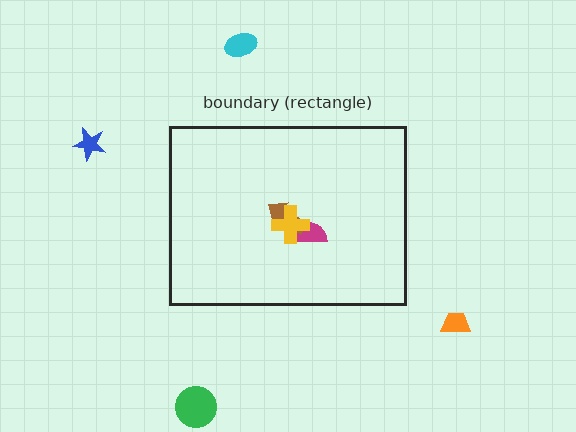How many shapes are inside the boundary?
3 inside, 4 outside.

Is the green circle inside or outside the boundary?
Outside.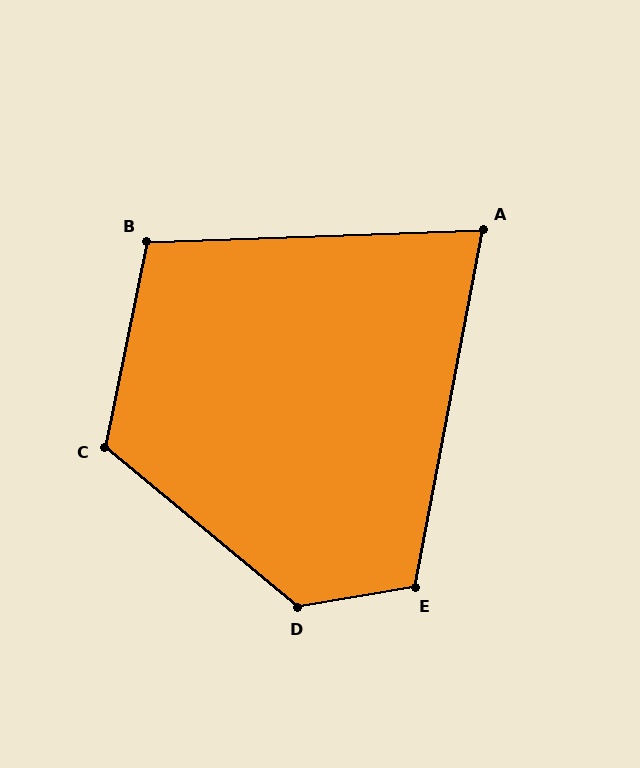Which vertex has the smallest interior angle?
A, at approximately 77 degrees.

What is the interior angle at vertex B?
Approximately 104 degrees (obtuse).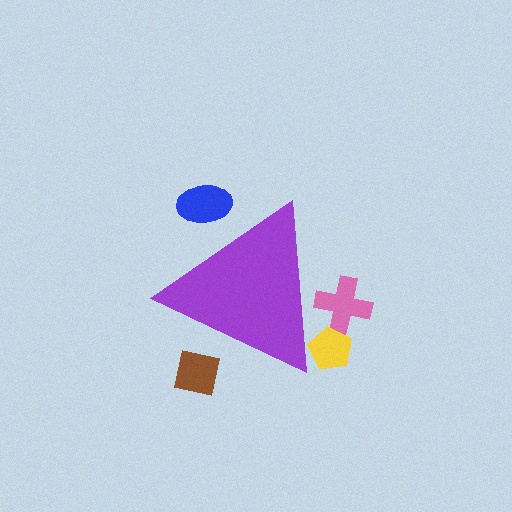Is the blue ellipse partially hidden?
Yes, the blue ellipse is partially hidden behind the purple triangle.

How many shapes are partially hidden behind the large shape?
4 shapes are partially hidden.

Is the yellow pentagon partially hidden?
Yes, the yellow pentagon is partially hidden behind the purple triangle.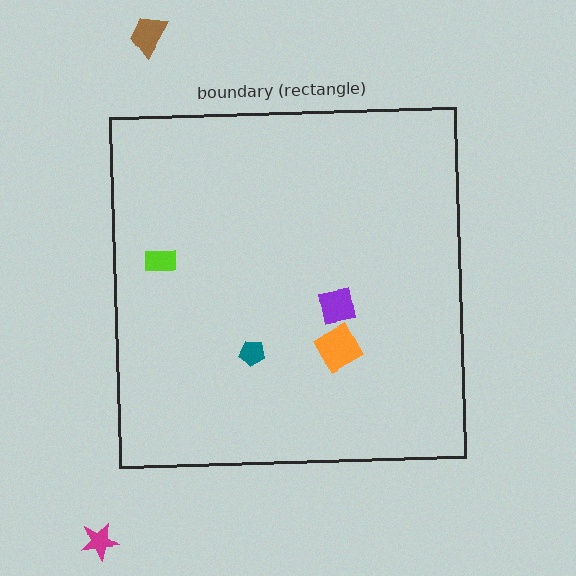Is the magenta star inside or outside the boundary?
Outside.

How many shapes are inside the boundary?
4 inside, 2 outside.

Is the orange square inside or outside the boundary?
Inside.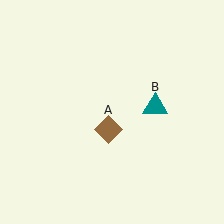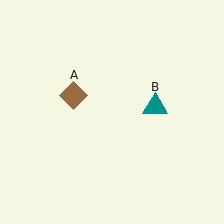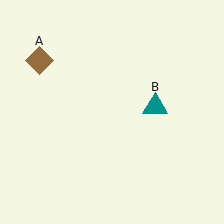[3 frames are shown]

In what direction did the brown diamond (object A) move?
The brown diamond (object A) moved up and to the left.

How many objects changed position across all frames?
1 object changed position: brown diamond (object A).